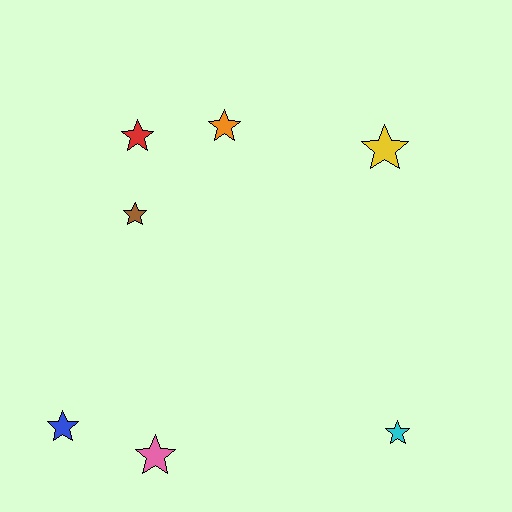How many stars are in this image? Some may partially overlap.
There are 7 stars.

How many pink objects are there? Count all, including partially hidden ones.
There is 1 pink object.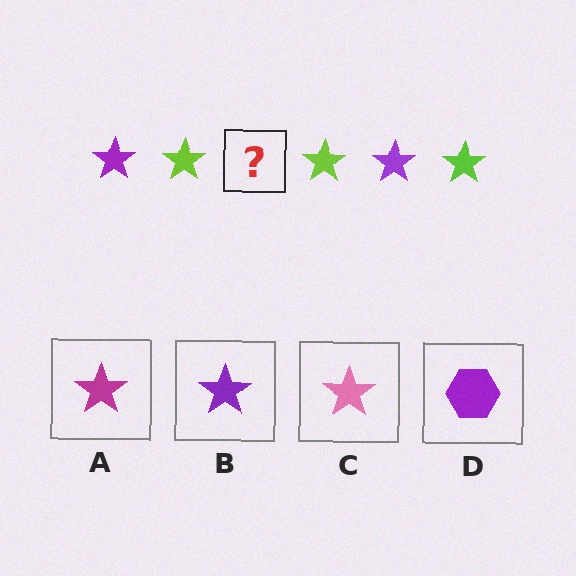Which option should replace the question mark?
Option B.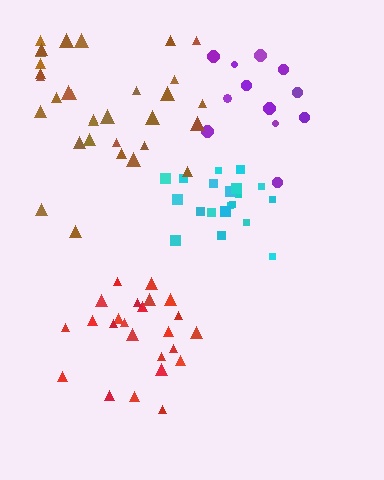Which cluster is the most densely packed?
Cyan.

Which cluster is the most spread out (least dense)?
Brown.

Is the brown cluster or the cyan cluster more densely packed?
Cyan.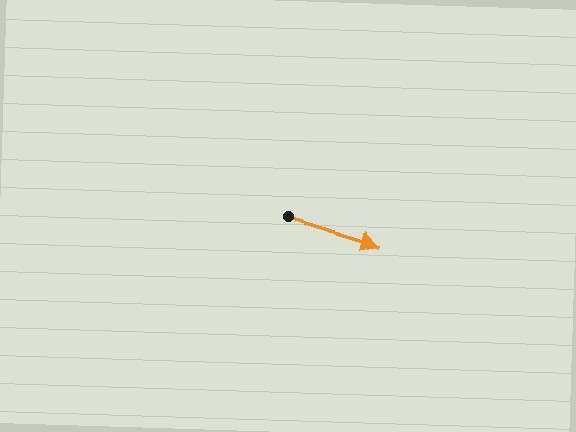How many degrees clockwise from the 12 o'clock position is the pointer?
Approximately 107 degrees.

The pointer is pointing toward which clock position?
Roughly 4 o'clock.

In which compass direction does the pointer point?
East.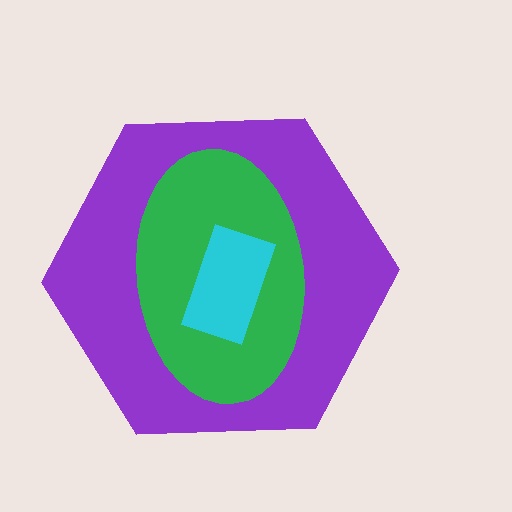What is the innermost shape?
The cyan rectangle.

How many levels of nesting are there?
3.